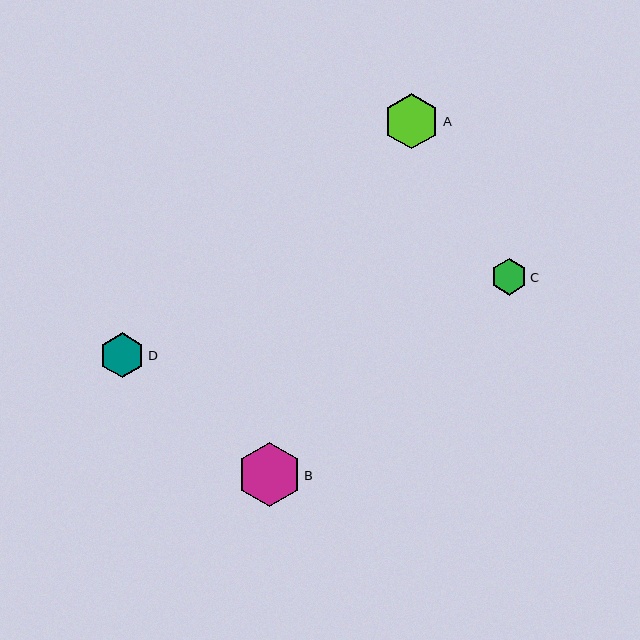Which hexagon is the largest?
Hexagon B is the largest with a size of approximately 65 pixels.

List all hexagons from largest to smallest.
From largest to smallest: B, A, D, C.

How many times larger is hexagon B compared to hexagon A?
Hexagon B is approximately 1.2 times the size of hexagon A.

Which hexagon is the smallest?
Hexagon C is the smallest with a size of approximately 36 pixels.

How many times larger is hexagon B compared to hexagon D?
Hexagon B is approximately 1.4 times the size of hexagon D.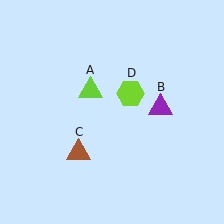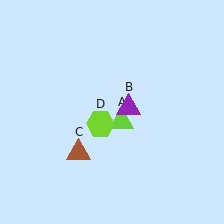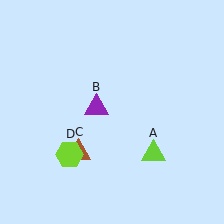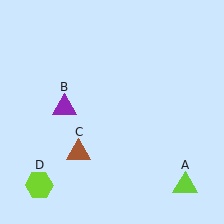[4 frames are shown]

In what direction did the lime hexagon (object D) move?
The lime hexagon (object D) moved down and to the left.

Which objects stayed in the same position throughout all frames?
Brown triangle (object C) remained stationary.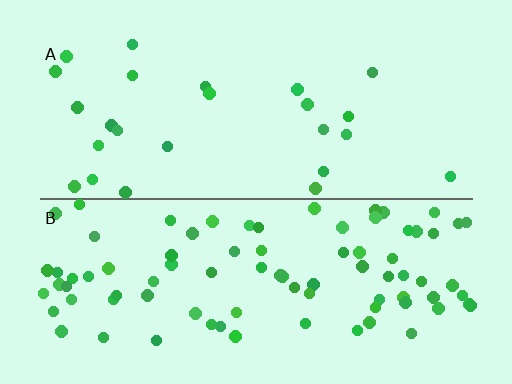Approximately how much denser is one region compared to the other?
Approximately 3.5× — region B over region A.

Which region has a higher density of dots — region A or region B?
B (the bottom).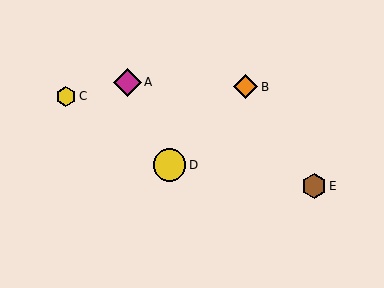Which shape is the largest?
The yellow circle (labeled D) is the largest.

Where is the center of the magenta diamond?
The center of the magenta diamond is at (128, 82).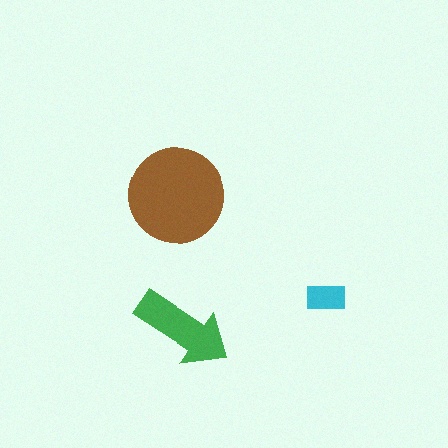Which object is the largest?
The brown circle.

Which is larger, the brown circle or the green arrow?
The brown circle.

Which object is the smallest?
The cyan rectangle.